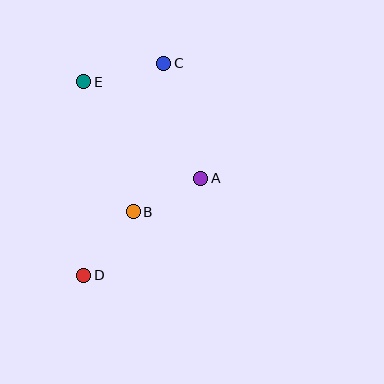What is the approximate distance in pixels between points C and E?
The distance between C and E is approximately 82 pixels.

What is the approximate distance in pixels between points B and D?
The distance between B and D is approximately 80 pixels.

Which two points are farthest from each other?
Points C and D are farthest from each other.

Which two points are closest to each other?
Points A and B are closest to each other.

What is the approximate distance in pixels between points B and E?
The distance between B and E is approximately 139 pixels.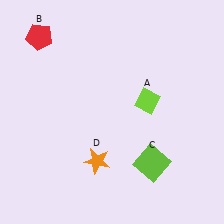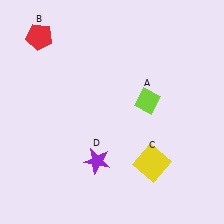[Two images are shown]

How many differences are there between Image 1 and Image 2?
There are 2 differences between the two images.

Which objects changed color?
C changed from lime to yellow. D changed from orange to purple.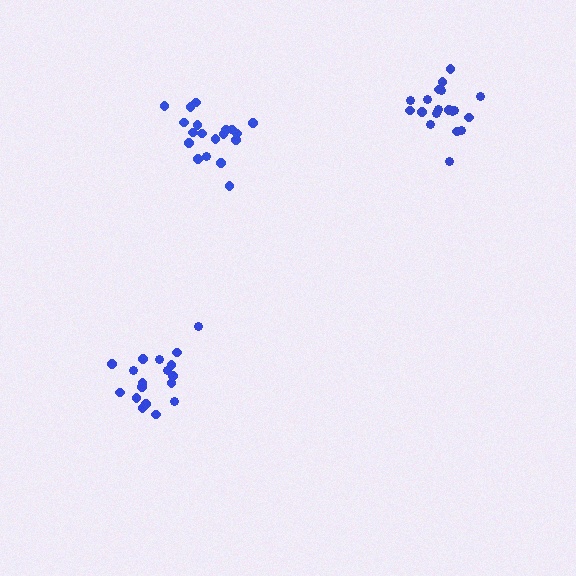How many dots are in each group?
Group 1: 19 dots, Group 2: 19 dots, Group 3: 18 dots (56 total).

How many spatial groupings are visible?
There are 3 spatial groupings.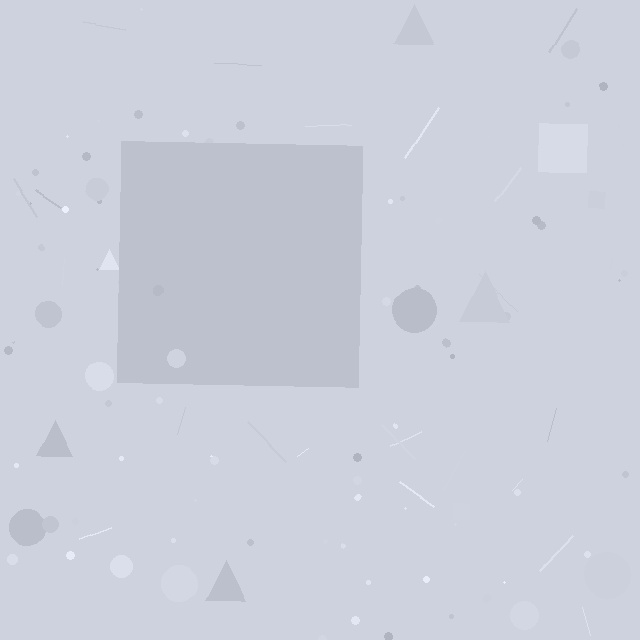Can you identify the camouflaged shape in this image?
The camouflaged shape is a square.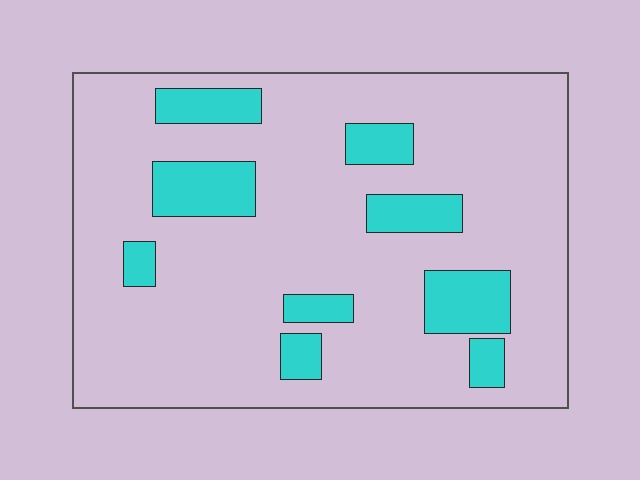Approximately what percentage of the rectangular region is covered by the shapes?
Approximately 15%.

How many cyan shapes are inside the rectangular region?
9.